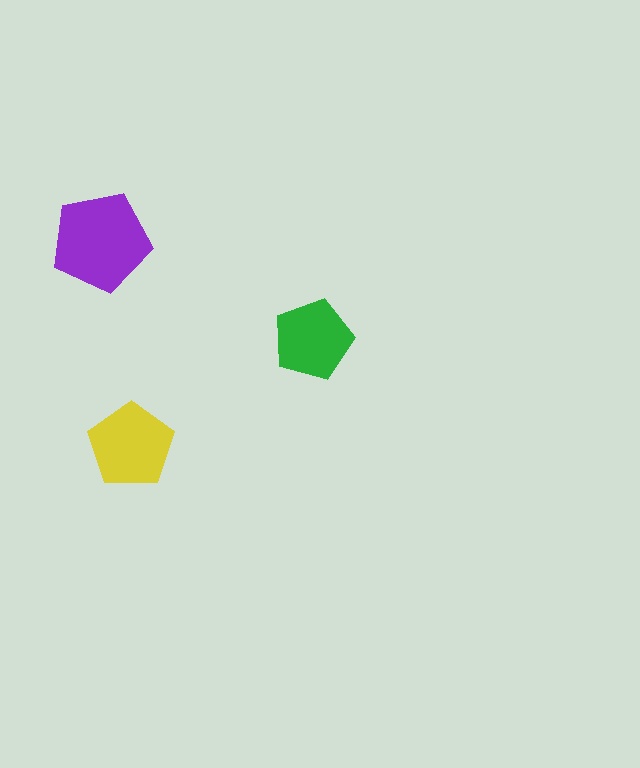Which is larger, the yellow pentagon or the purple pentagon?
The purple one.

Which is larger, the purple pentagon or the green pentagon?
The purple one.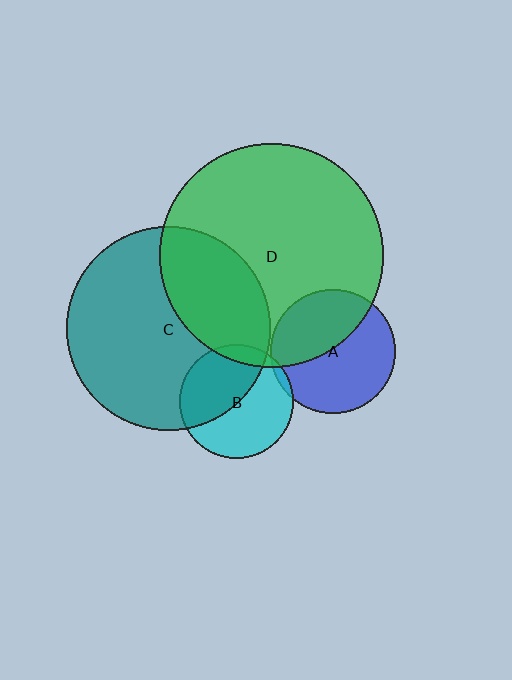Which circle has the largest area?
Circle D (green).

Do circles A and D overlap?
Yes.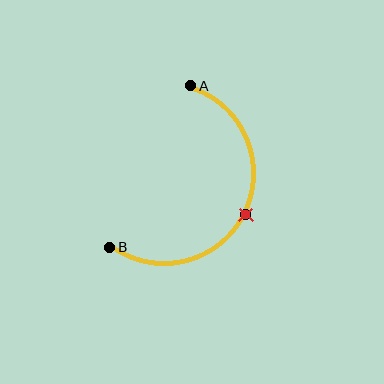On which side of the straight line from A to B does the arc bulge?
The arc bulges to the right of the straight line connecting A and B.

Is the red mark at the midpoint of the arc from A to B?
Yes. The red mark lies on the arc at equal arc-length from both A and B — it is the arc midpoint.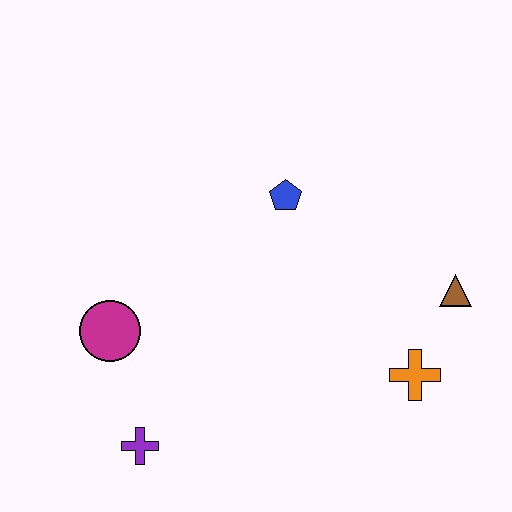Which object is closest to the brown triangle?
The orange cross is closest to the brown triangle.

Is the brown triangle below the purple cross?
No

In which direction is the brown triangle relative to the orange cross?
The brown triangle is above the orange cross.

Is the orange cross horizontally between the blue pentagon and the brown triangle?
Yes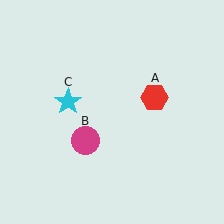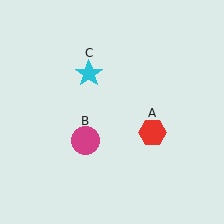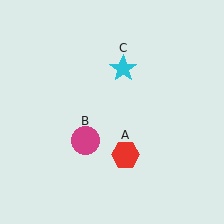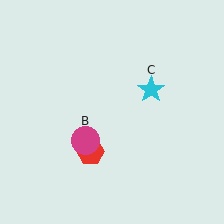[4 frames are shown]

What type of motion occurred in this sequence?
The red hexagon (object A), cyan star (object C) rotated clockwise around the center of the scene.